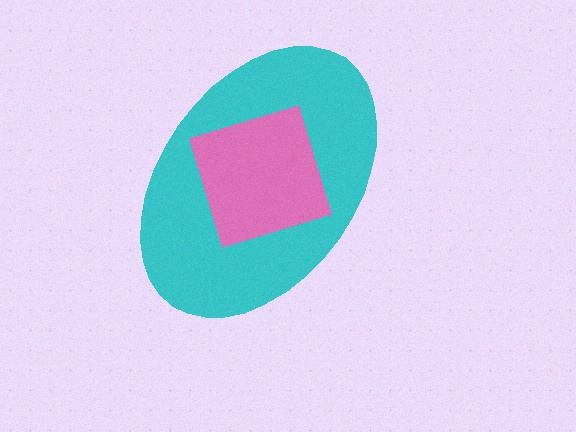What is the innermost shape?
The pink square.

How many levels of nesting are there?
2.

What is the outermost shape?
The cyan ellipse.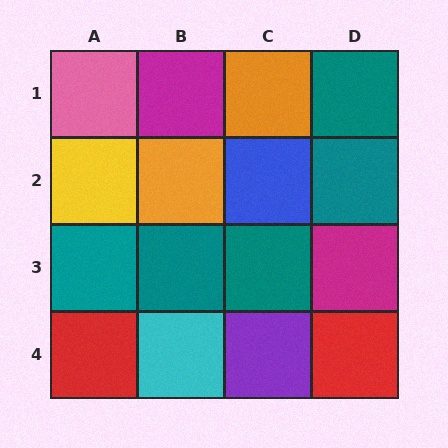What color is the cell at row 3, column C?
Teal.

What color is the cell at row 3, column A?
Teal.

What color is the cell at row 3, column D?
Magenta.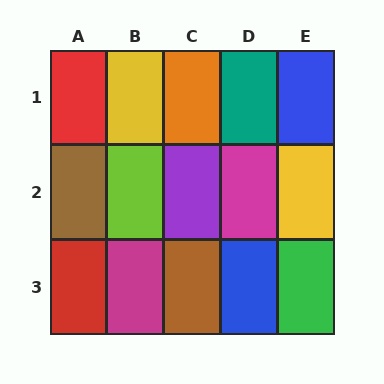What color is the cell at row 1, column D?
Teal.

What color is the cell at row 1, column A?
Red.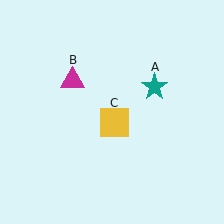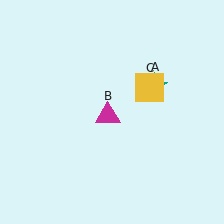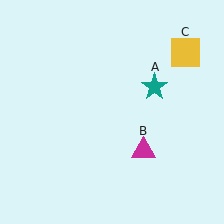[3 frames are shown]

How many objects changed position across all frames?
2 objects changed position: magenta triangle (object B), yellow square (object C).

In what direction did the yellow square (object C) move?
The yellow square (object C) moved up and to the right.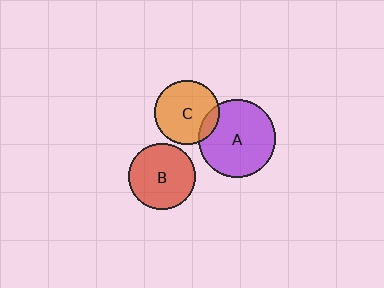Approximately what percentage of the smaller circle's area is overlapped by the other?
Approximately 15%.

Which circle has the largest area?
Circle A (purple).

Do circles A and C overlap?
Yes.